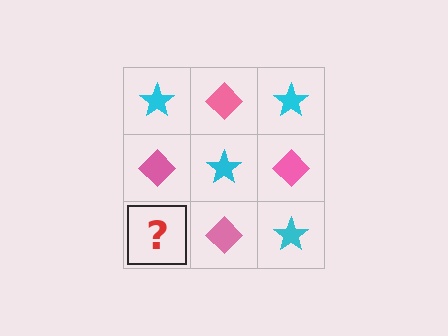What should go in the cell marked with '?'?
The missing cell should contain a cyan star.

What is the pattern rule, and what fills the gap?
The rule is that it alternates cyan star and pink diamond in a checkerboard pattern. The gap should be filled with a cyan star.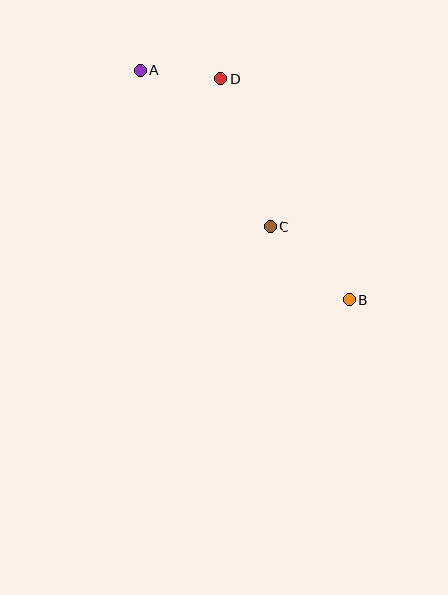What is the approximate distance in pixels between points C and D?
The distance between C and D is approximately 156 pixels.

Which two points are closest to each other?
Points A and D are closest to each other.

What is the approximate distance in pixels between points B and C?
The distance between B and C is approximately 108 pixels.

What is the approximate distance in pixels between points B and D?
The distance between B and D is approximately 256 pixels.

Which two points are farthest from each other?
Points A and B are farthest from each other.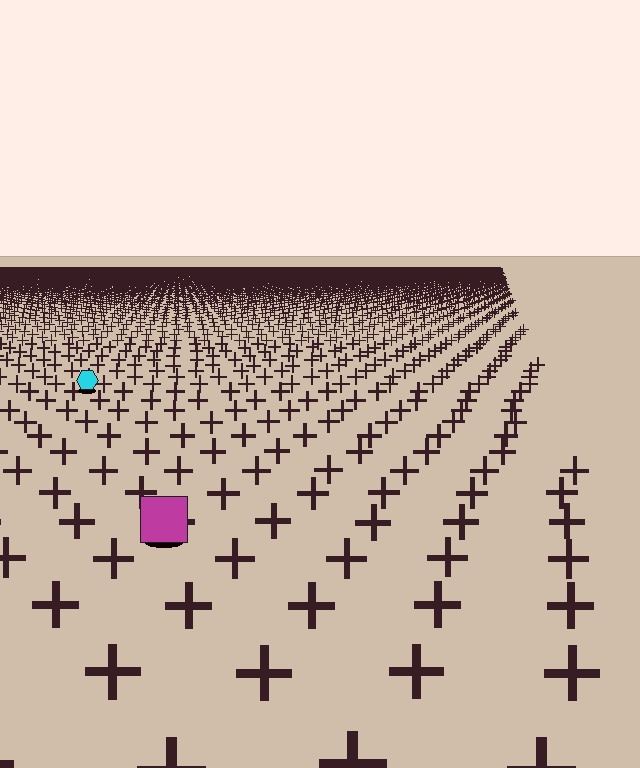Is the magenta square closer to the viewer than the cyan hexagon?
Yes. The magenta square is closer — you can tell from the texture gradient: the ground texture is coarser near it.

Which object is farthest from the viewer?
The cyan hexagon is farthest from the viewer. It appears smaller and the ground texture around it is denser.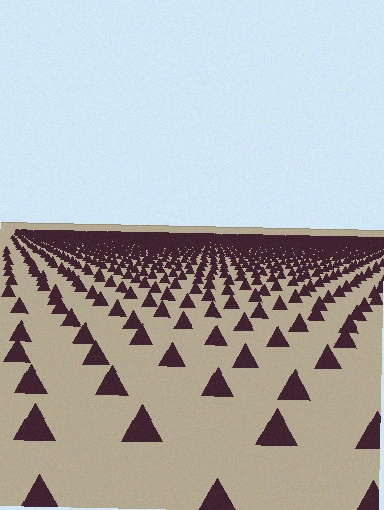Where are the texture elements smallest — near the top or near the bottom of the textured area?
Near the top.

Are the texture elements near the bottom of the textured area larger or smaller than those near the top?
Larger. Near the bottom, elements are closer to the viewer and appear at a bigger on-screen size.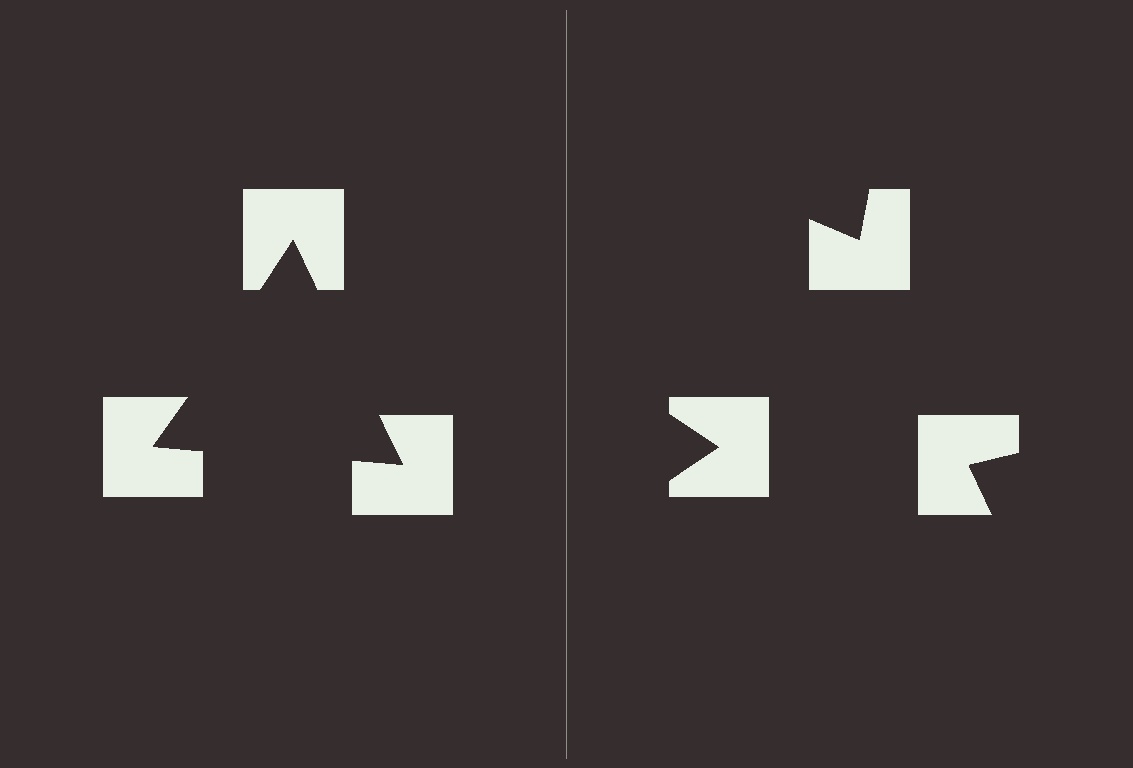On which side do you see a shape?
An illusory triangle appears on the left side. On the right side the wedge cuts are rotated, so no coherent shape forms.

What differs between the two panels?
The notched squares are positioned identically on both sides; only the wedge orientations differ. On the left they align to a triangle; on the right they are misaligned.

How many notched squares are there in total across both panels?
6 — 3 on each side.